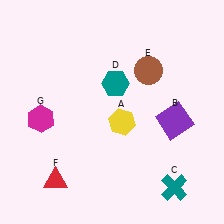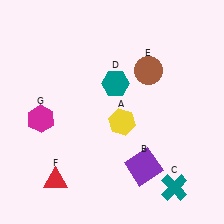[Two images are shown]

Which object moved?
The purple square (B) moved down.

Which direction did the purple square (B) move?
The purple square (B) moved down.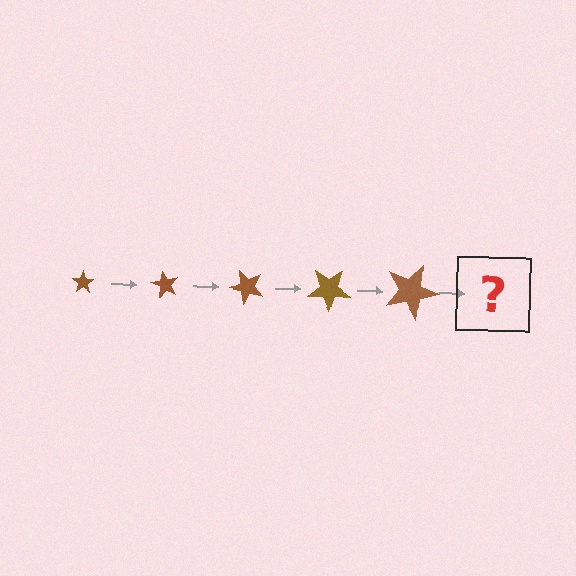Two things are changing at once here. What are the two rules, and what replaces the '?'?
The two rules are that the star grows larger each step and it rotates 60 degrees each step. The '?' should be a star, larger than the previous one and rotated 300 degrees from the start.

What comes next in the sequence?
The next element should be a star, larger than the previous one and rotated 300 degrees from the start.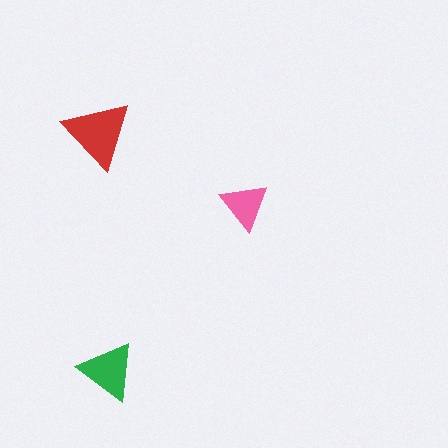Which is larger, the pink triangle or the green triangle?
The green one.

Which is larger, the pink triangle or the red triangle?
The red one.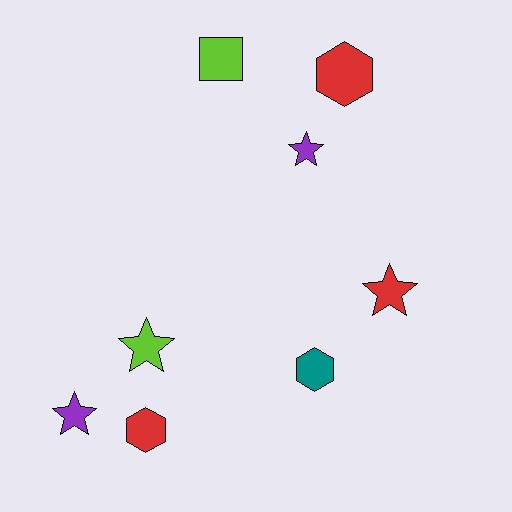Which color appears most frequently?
Red, with 3 objects.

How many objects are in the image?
There are 8 objects.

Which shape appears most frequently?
Star, with 4 objects.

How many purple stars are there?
There are 2 purple stars.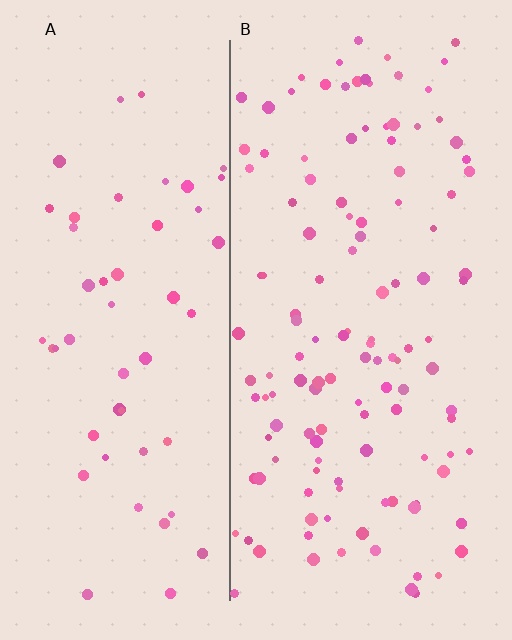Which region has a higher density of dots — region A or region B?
B (the right).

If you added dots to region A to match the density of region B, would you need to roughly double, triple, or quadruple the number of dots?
Approximately double.